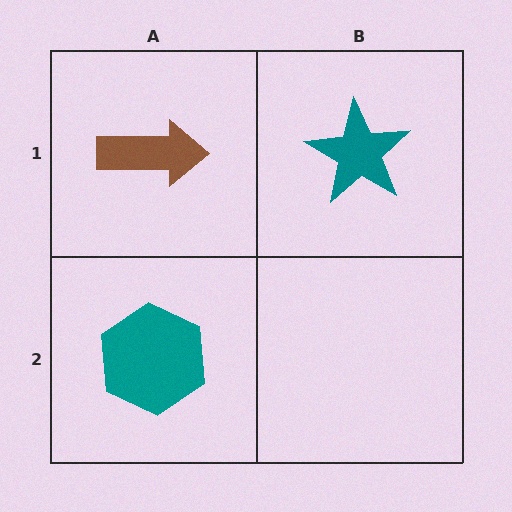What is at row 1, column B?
A teal star.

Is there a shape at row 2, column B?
No, that cell is empty.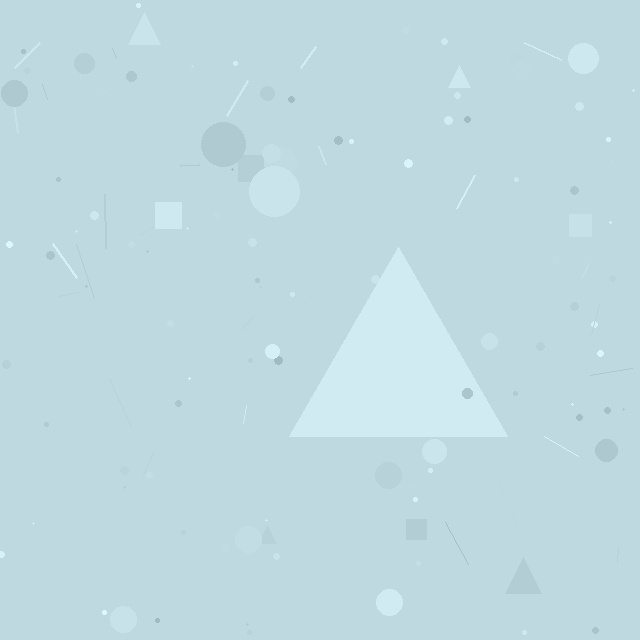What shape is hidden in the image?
A triangle is hidden in the image.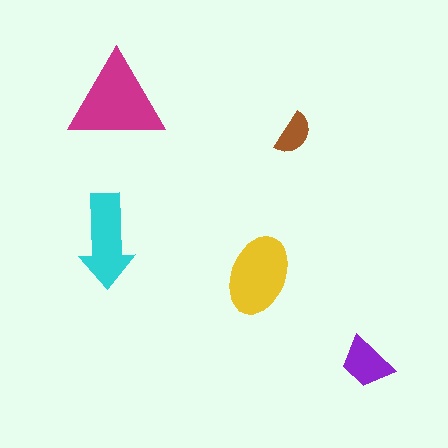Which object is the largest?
The magenta triangle.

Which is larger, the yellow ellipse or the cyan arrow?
The yellow ellipse.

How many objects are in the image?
There are 5 objects in the image.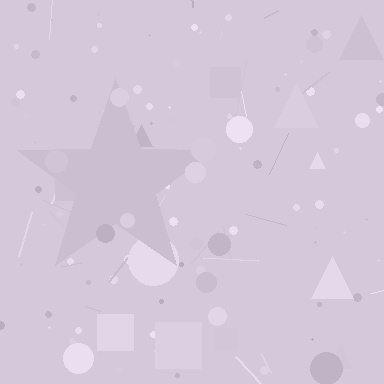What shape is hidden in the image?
A star is hidden in the image.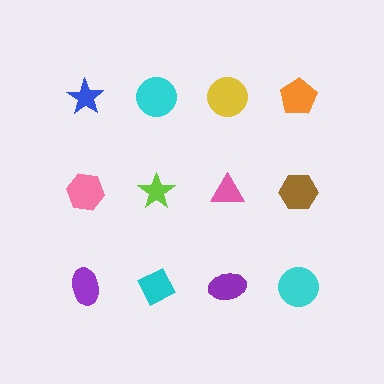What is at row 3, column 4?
A cyan circle.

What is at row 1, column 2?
A cyan circle.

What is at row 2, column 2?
A lime star.